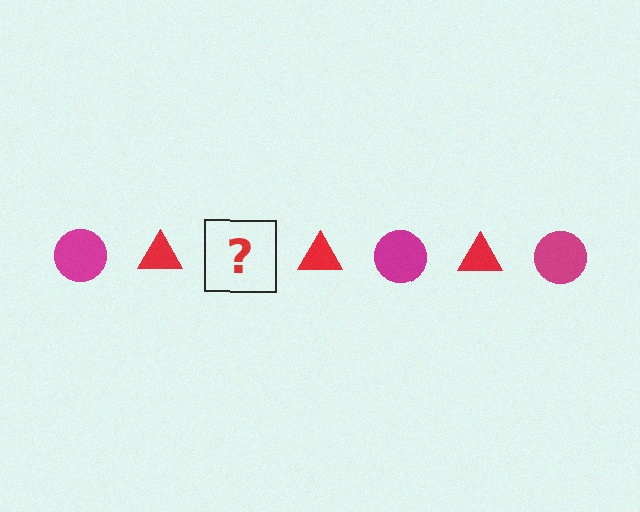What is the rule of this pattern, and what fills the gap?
The rule is that the pattern alternates between magenta circle and red triangle. The gap should be filled with a magenta circle.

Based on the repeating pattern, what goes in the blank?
The blank should be a magenta circle.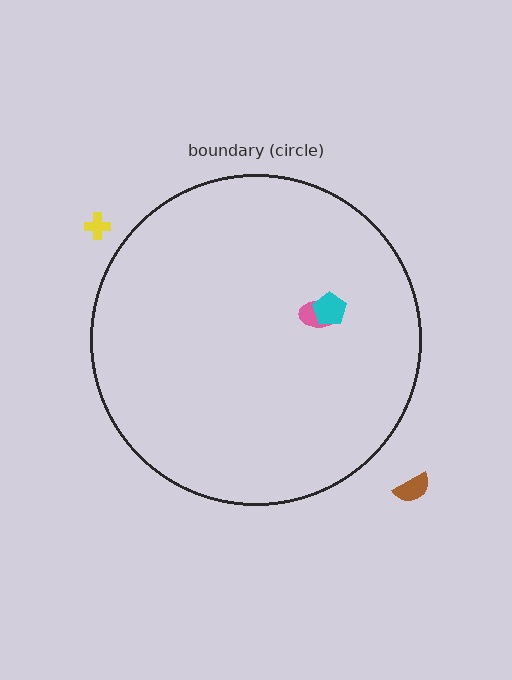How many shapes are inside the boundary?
2 inside, 2 outside.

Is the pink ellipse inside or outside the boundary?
Inside.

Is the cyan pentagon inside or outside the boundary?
Inside.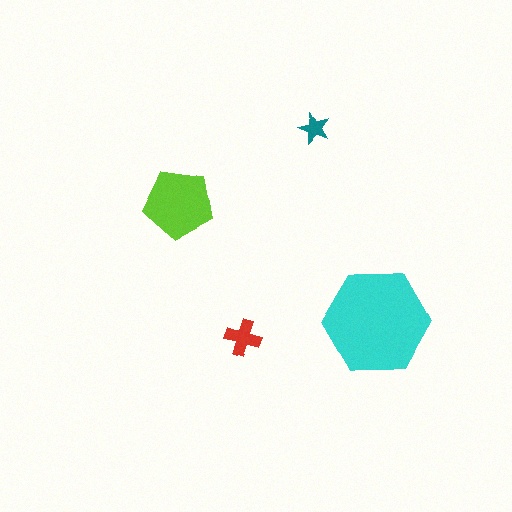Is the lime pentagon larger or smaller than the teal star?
Larger.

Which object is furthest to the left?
The lime pentagon is leftmost.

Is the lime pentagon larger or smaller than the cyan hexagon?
Smaller.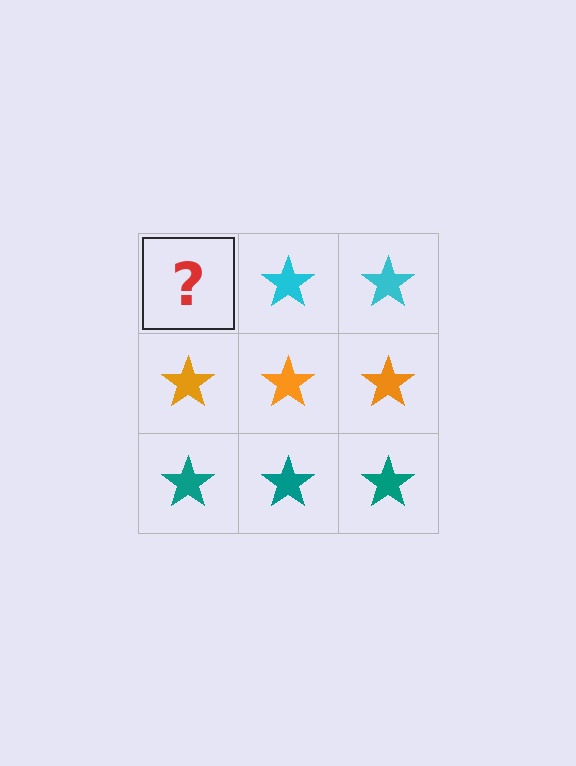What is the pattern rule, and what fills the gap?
The rule is that each row has a consistent color. The gap should be filled with a cyan star.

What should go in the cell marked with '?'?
The missing cell should contain a cyan star.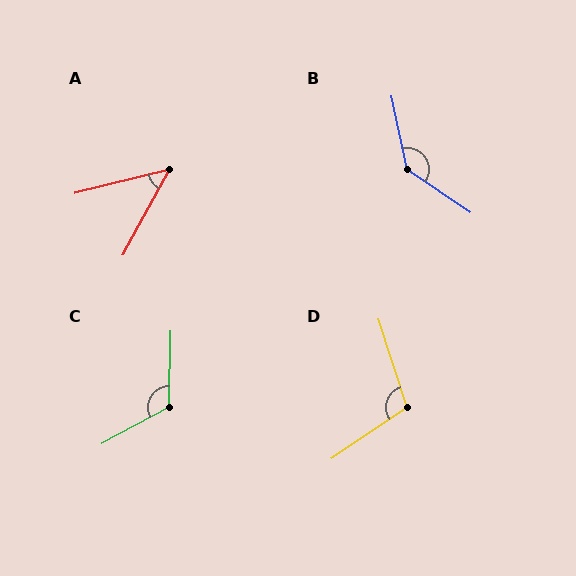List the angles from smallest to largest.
A (48°), D (106°), C (120°), B (136°).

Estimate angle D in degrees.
Approximately 106 degrees.